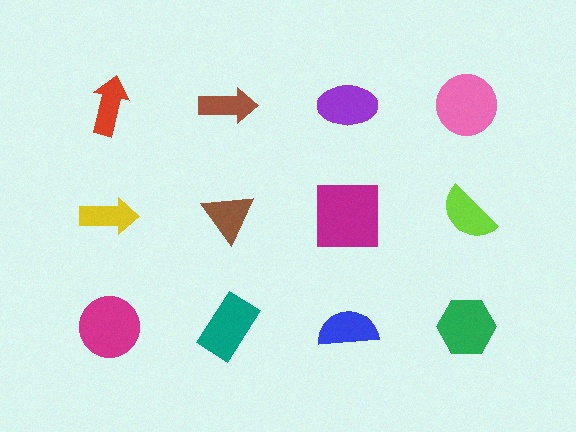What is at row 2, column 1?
A yellow arrow.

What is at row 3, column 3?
A blue semicircle.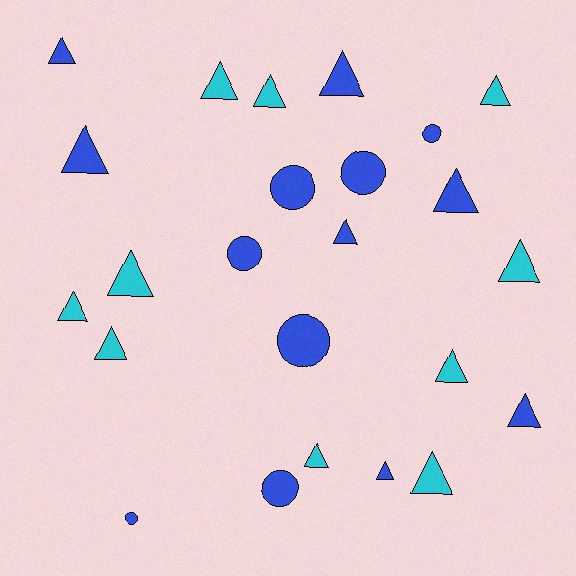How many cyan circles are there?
There are no cyan circles.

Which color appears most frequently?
Blue, with 14 objects.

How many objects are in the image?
There are 24 objects.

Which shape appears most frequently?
Triangle, with 17 objects.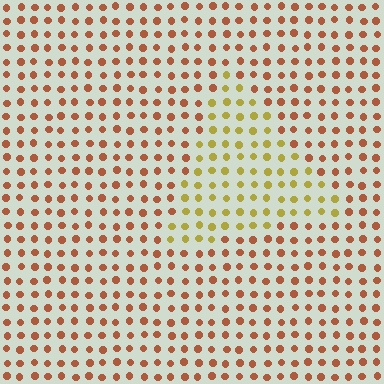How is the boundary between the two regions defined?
The boundary is defined purely by a slight shift in hue (about 41 degrees). Spacing, size, and orientation are identical on both sides.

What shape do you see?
I see a triangle.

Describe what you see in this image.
The image is filled with small brown elements in a uniform arrangement. A triangle-shaped region is visible where the elements are tinted to a slightly different hue, forming a subtle color boundary.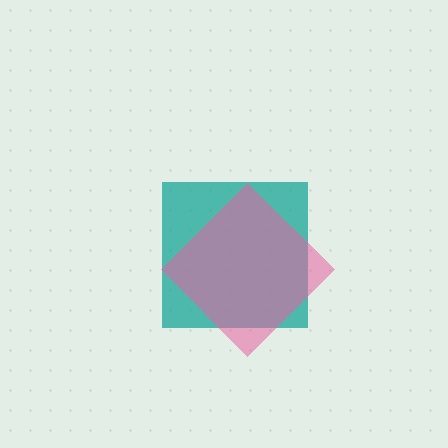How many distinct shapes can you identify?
There are 2 distinct shapes: a teal square, a pink diamond.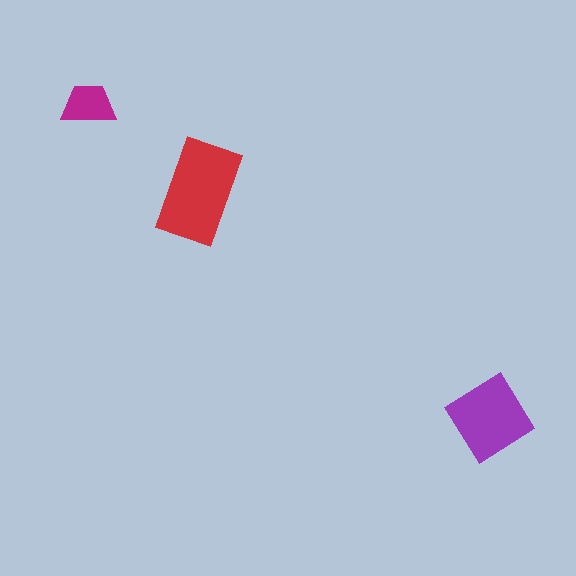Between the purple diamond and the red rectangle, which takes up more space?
The red rectangle.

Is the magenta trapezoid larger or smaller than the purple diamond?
Smaller.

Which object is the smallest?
The magenta trapezoid.